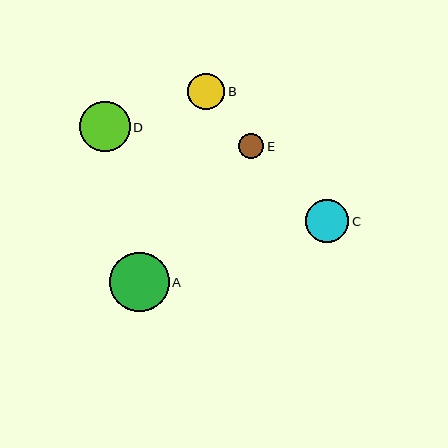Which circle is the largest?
Circle A is the largest with a size of approximately 59 pixels.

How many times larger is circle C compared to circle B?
Circle C is approximately 1.2 times the size of circle B.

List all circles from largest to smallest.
From largest to smallest: A, D, C, B, E.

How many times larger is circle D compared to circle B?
Circle D is approximately 1.4 times the size of circle B.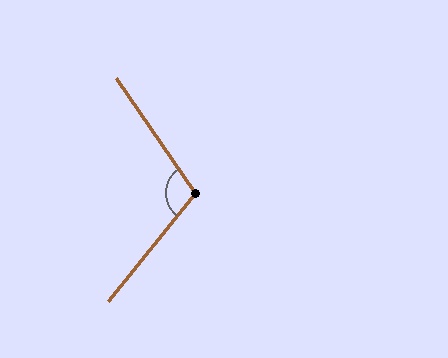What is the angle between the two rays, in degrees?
Approximately 107 degrees.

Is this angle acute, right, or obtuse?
It is obtuse.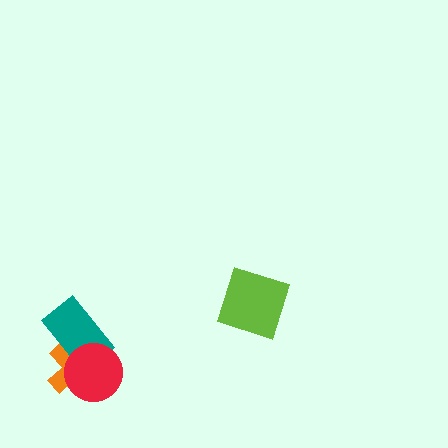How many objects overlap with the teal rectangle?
2 objects overlap with the teal rectangle.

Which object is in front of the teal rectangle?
The red circle is in front of the teal rectangle.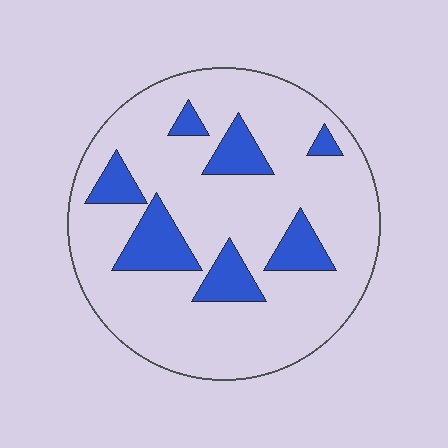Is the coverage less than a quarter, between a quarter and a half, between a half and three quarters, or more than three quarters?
Less than a quarter.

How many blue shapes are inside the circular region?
7.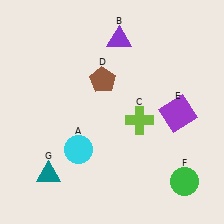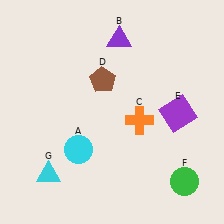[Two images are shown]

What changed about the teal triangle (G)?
In Image 1, G is teal. In Image 2, it changed to cyan.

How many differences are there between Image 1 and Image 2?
There are 2 differences between the two images.